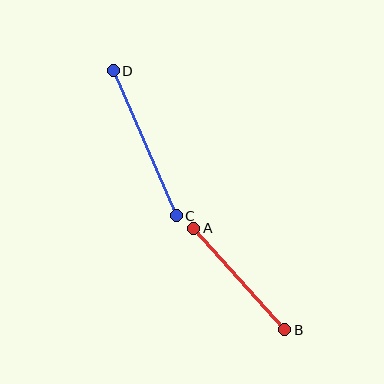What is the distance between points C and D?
The distance is approximately 158 pixels.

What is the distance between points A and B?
The distance is approximately 136 pixels.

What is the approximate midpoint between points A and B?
The midpoint is at approximately (239, 279) pixels.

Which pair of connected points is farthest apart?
Points C and D are farthest apart.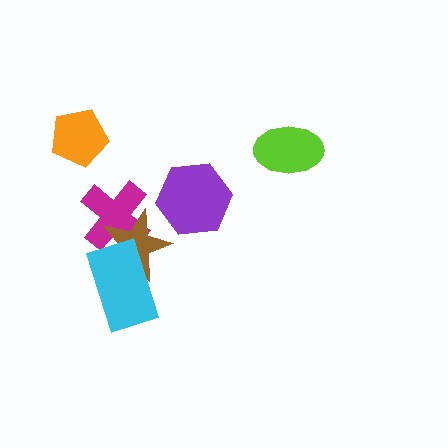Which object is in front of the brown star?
The cyan rectangle is in front of the brown star.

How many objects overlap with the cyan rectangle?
2 objects overlap with the cyan rectangle.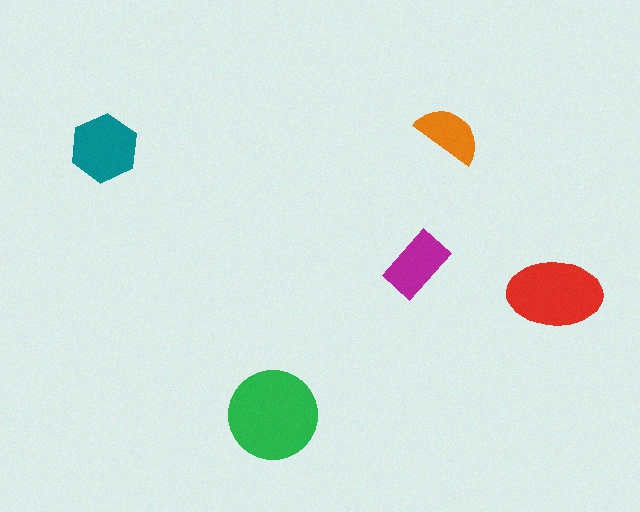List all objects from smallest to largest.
The orange semicircle, the magenta rectangle, the teal hexagon, the red ellipse, the green circle.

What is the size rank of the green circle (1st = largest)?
1st.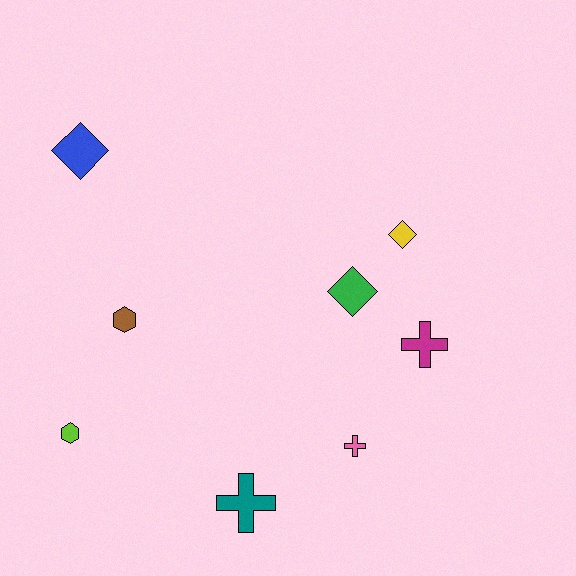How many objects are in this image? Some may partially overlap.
There are 8 objects.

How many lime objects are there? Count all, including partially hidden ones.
There is 1 lime object.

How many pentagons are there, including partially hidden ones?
There are no pentagons.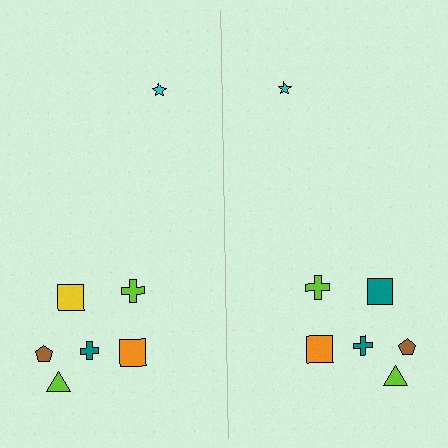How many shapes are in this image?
There are 14 shapes in this image.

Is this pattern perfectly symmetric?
No, the pattern is not perfectly symmetric. The teal square on the right side breaks the symmetry — its mirror counterpart is yellow.